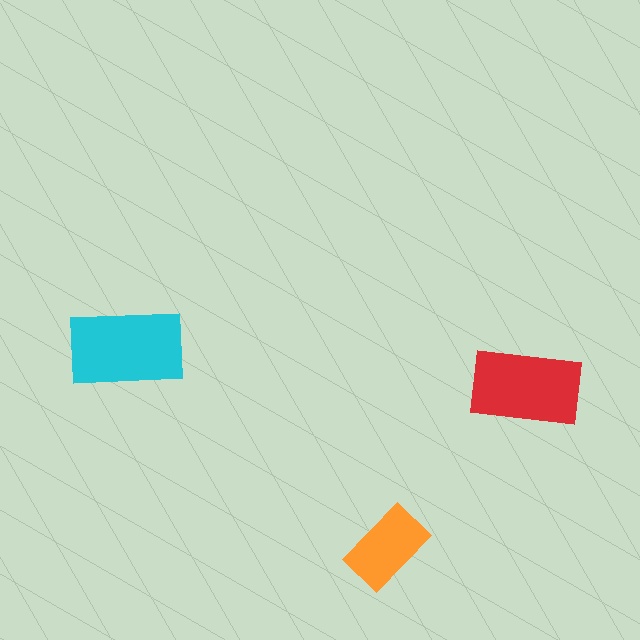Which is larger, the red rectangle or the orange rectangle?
The red one.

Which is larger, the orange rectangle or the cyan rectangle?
The cyan one.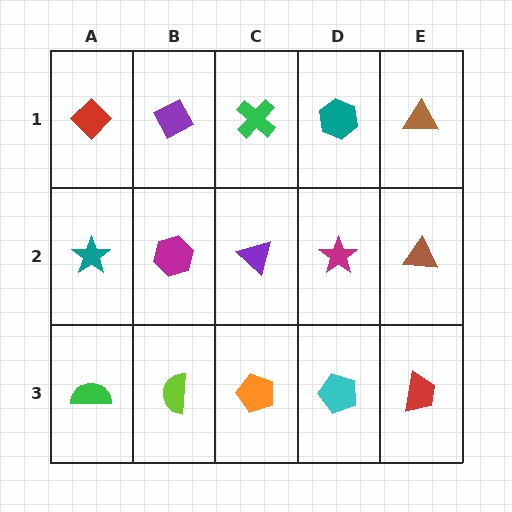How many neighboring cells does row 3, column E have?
2.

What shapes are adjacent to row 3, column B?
A magenta hexagon (row 2, column B), a green semicircle (row 3, column A), an orange pentagon (row 3, column C).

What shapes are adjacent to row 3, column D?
A magenta star (row 2, column D), an orange pentagon (row 3, column C), a red trapezoid (row 3, column E).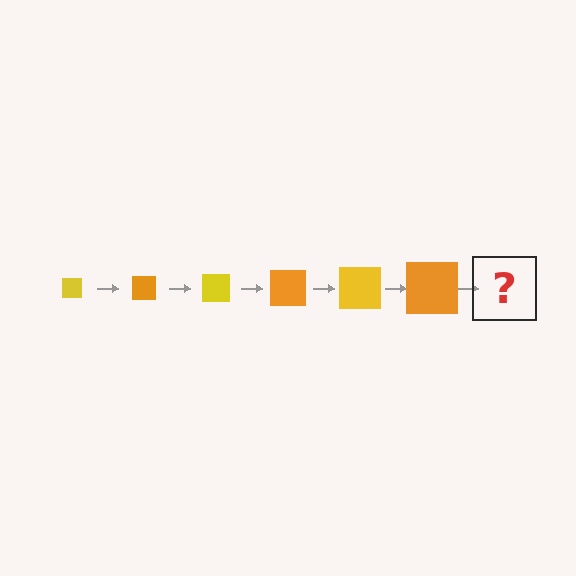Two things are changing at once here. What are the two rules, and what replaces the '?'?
The two rules are that the square grows larger each step and the color cycles through yellow and orange. The '?' should be a yellow square, larger than the previous one.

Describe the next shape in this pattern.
It should be a yellow square, larger than the previous one.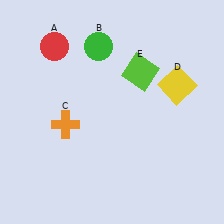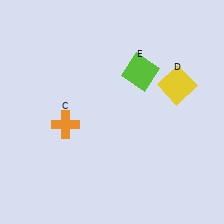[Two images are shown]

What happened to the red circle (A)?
The red circle (A) was removed in Image 2. It was in the top-left area of Image 1.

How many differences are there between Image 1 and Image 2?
There are 2 differences between the two images.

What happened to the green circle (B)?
The green circle (B) was removed in Image 2. It was in the top-left area of Image 1.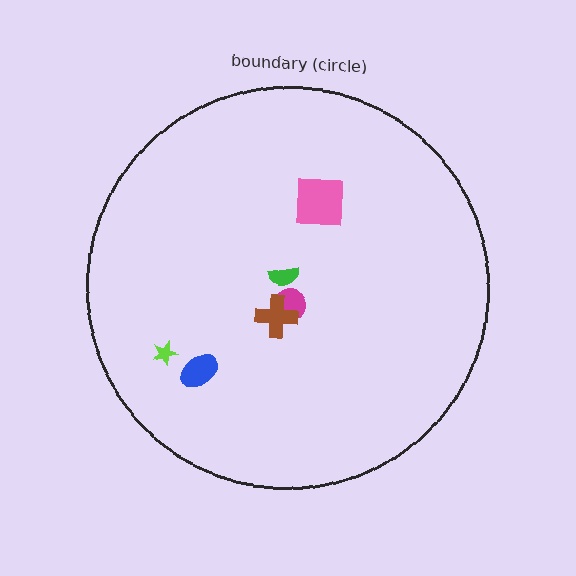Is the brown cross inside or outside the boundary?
Inside.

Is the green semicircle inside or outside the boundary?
Inside.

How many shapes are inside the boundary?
6 inside, 0 outside.